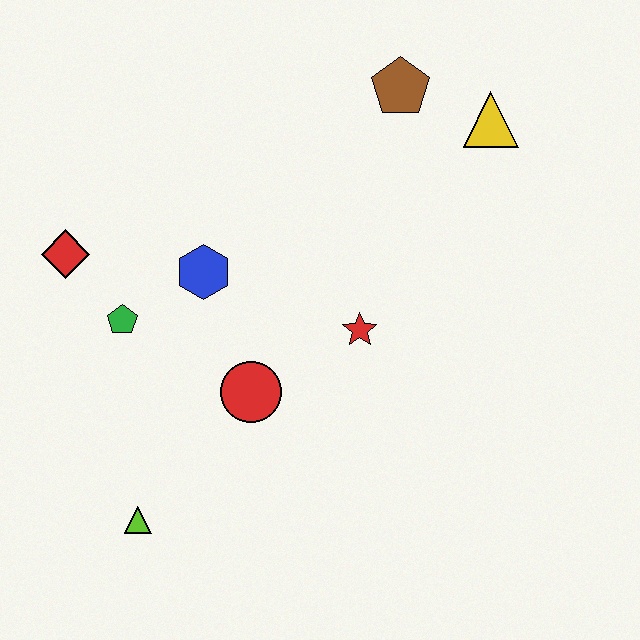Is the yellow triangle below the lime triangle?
No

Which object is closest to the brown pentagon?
The yellow triangle is closest to the brown pentagon.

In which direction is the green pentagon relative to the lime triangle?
The green pentagon is above the lime triangle.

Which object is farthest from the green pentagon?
The yellow triangle is farthest from the green pentagon.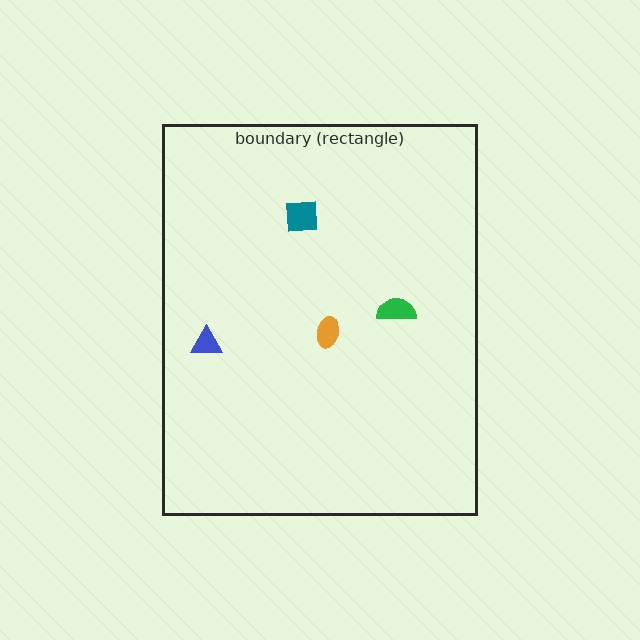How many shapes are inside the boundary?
4 inside, 0 outside.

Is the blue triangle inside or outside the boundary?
Inside.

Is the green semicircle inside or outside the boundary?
Inside.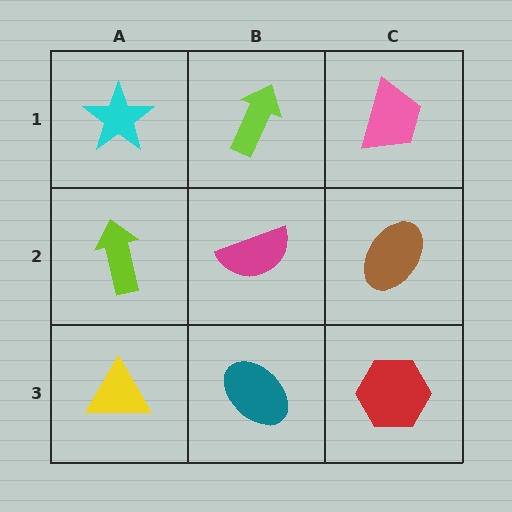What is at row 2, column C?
A brown ellipse.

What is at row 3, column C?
A red hexagon.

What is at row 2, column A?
A lime arrow.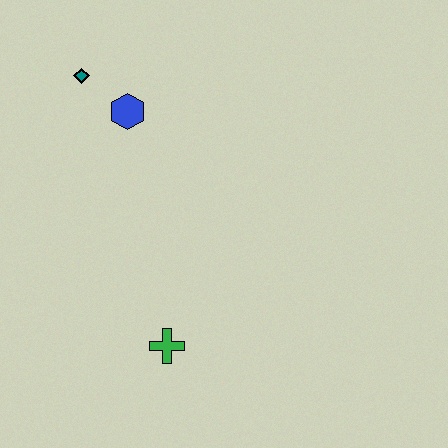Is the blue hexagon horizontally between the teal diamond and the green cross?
Yes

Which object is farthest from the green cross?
The teal diamond is farthest from the green cross.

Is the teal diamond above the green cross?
Yes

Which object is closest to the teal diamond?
The blue hexagon is closest to the teal diamond.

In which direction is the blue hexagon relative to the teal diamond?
The blue hexagon is to the right of the teal diamond.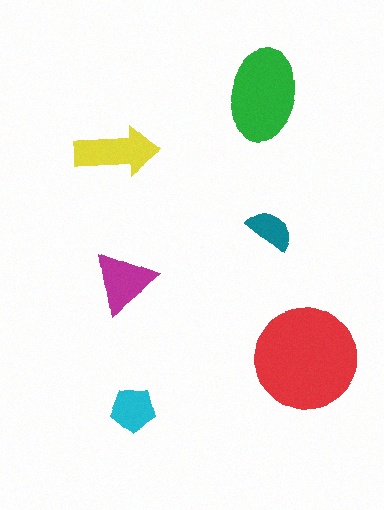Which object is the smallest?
The teal semicircle.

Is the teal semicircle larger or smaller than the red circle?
Smaller.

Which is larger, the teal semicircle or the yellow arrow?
The yellow arrow.